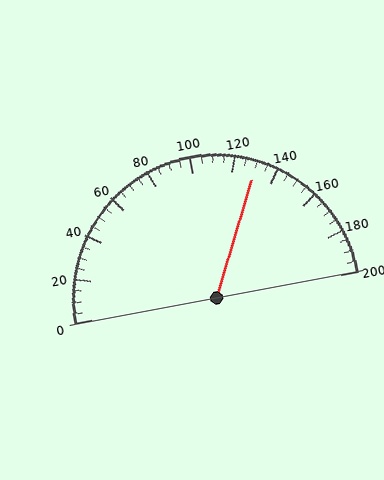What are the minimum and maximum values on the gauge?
The gauge ranges from 0 to 200.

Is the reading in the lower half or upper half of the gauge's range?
The reading is in the upper half of the range (0 to 200).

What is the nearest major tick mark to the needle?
The nearest major tick mark is 120.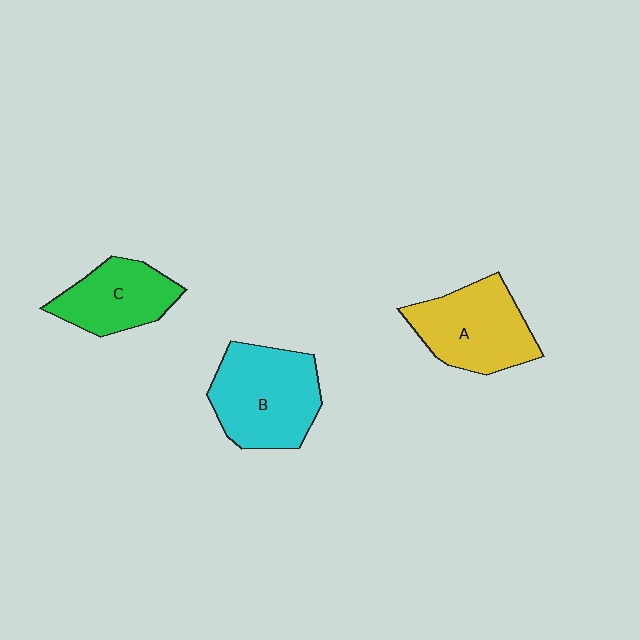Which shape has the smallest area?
Shape C (green).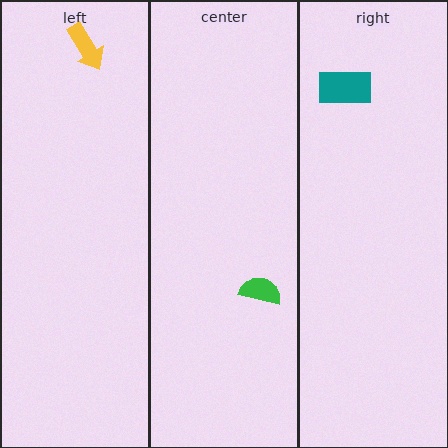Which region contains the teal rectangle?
The right region.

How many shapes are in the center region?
1.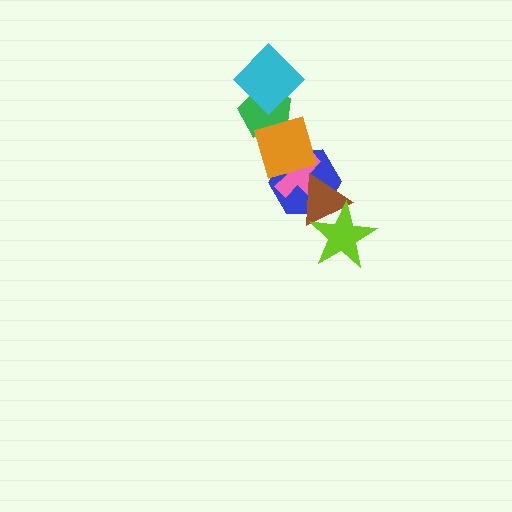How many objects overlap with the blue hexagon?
3 objects overlap with the blue hexagon.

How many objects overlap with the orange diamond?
3 objects overlap with the orange diamond.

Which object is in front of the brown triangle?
The lime star is in front of the brown triangle.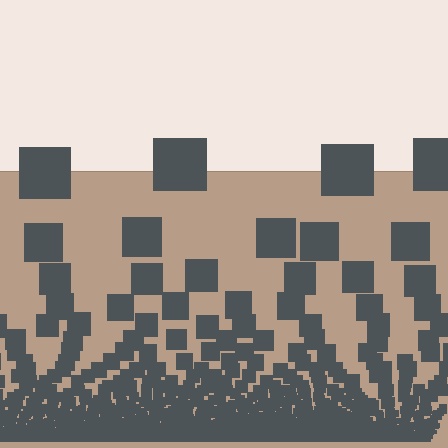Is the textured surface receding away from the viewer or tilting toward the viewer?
The surface appears to tilt toward the viewer. Texture elements get larger and sparser toward the top.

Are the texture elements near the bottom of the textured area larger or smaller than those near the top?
Smaller. The gradient is inverted — elements near the bottom are smaller and denser.